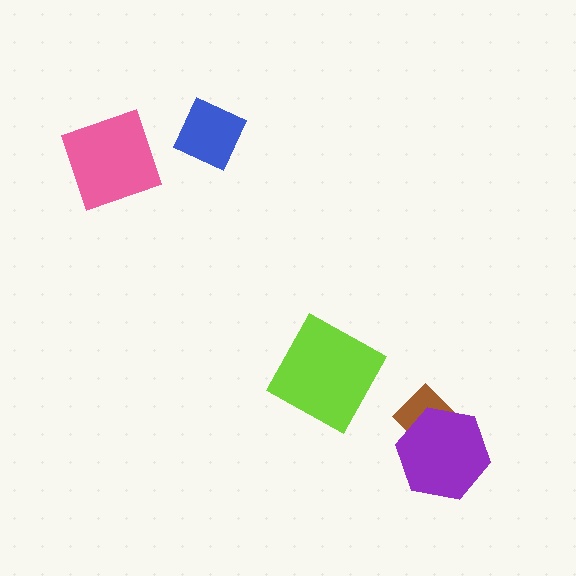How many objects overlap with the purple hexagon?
1 object overlaps with the purple hexagon.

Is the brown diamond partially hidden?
Yes, it is partially covered by another shape.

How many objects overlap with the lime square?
0 objects overlap with the lime square.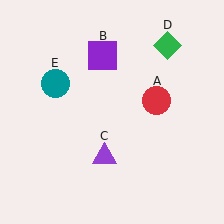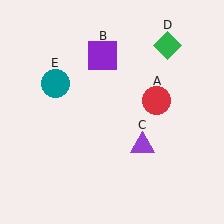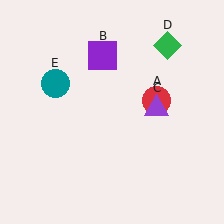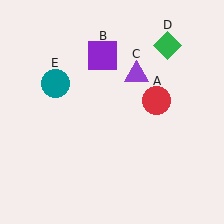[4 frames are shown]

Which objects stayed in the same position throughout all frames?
Red circle (object A) and purple square (object B) and green diamond (object D) and teal circle (object E) remained stationary.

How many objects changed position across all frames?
1 object changed position: purple triangle (object C).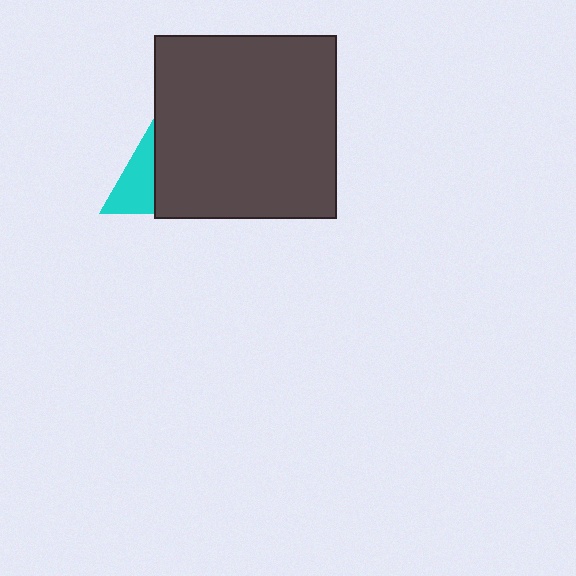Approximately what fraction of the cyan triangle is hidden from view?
Roughly 62% of the cyan triangle is hidden behind the dark gray square.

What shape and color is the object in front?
The object in front is a dark gray square.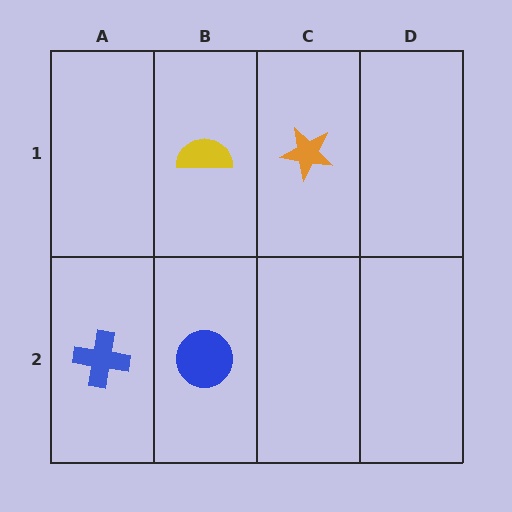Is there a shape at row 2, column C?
No, that cell is empty.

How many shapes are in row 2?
2 shapes.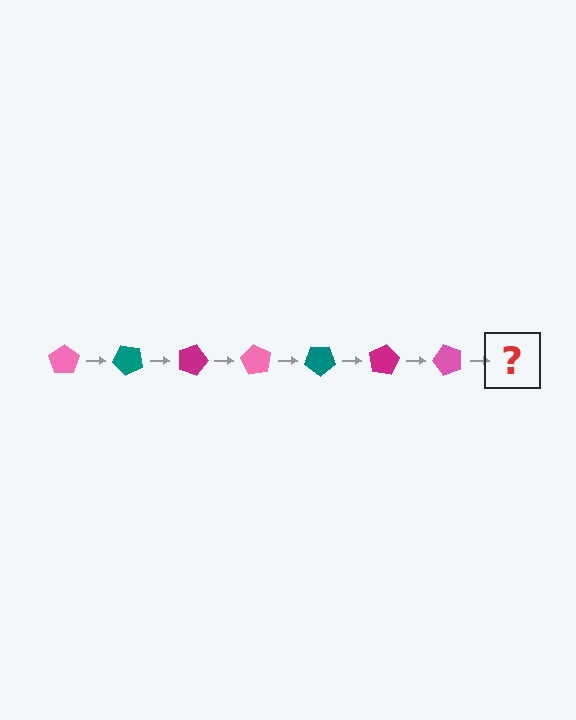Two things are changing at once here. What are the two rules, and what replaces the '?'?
The two rules are that it rotates 45 degrees each step and the color cycles through pink, teal, and magenta. The '?' should be a teal pentagon, rotated 315 degrees from the start.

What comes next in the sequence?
The next element should be a teal pentagon, rotated 315 degrees from the start.